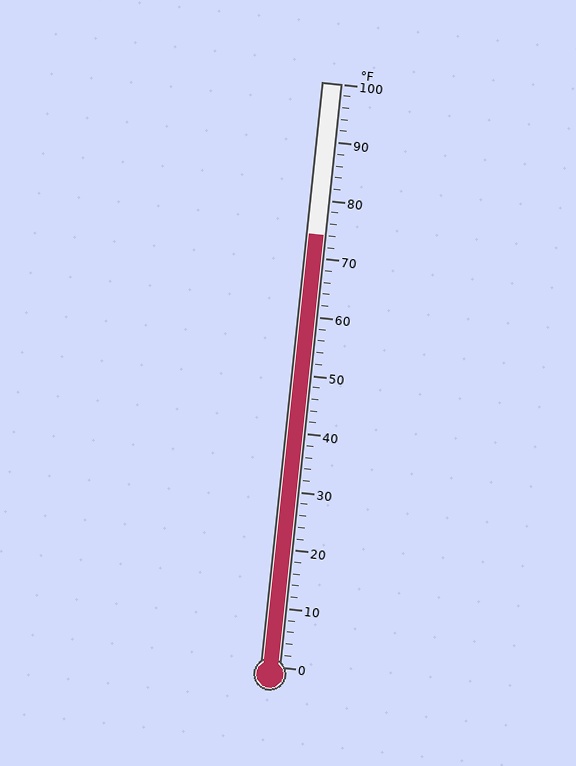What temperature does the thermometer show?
The thermometer shows approximately 74°F.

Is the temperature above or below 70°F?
The temperature is above 70°F.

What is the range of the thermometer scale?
The thermometer scale ranges from 0°F to 100°F.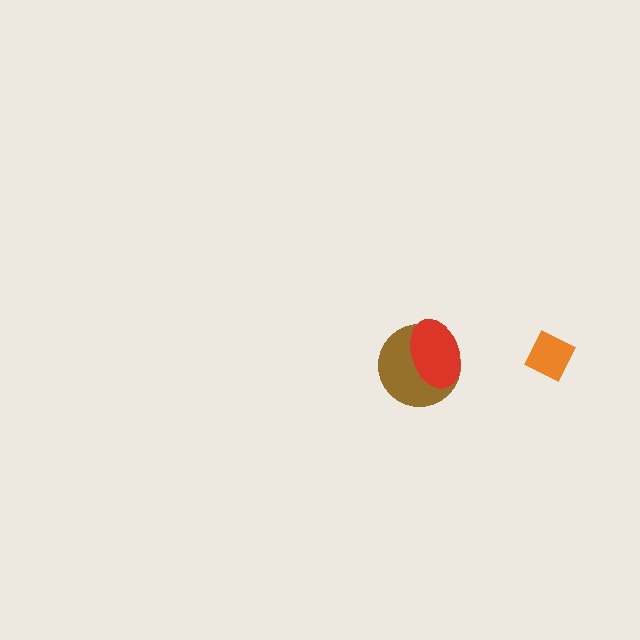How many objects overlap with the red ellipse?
1 object overlaps with the red ellipse.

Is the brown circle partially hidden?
Yes, it is partially covered by another shape.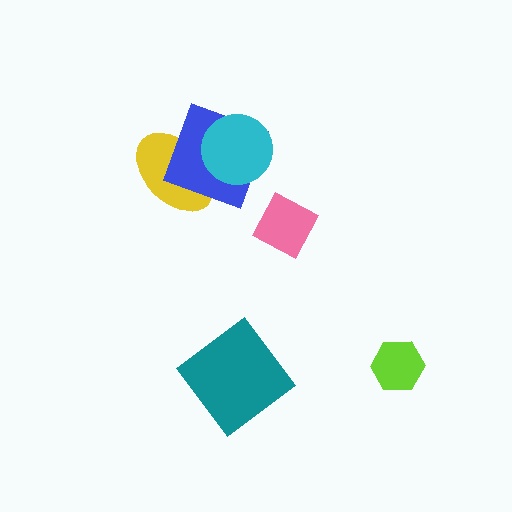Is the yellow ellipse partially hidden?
Yes, it is partially covered by another shape.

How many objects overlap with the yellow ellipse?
2 objects overlap with the yellow ellipse.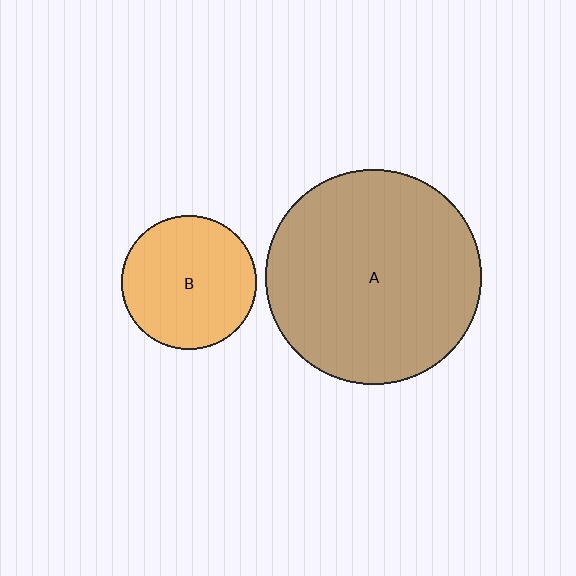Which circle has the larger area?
Circle A (brown).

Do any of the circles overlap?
No, none of the circles overlap.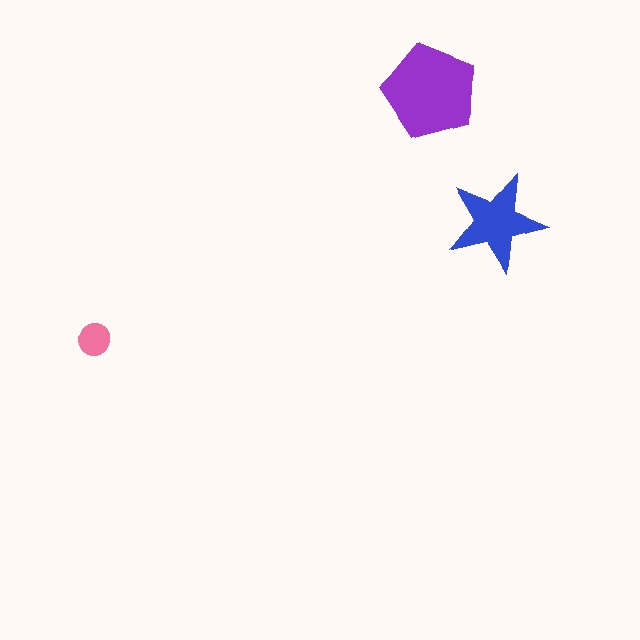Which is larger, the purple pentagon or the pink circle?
The purple pentagon.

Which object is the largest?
The purple pentagon.